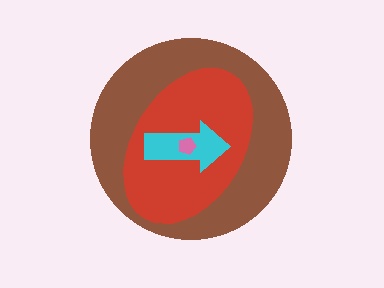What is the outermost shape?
The brown circle.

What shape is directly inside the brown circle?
The red ellipse.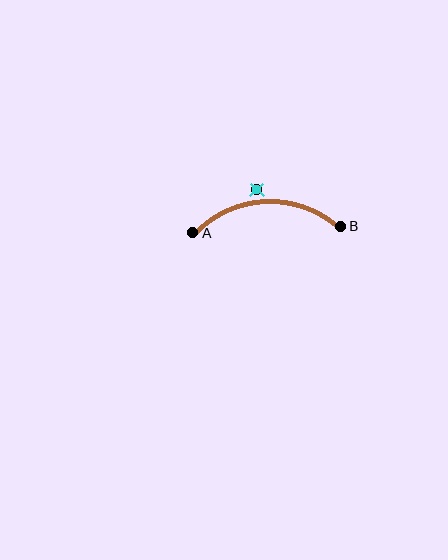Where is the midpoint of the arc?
The arc midpoint is the point on the curve farthest from the straight line joining A and B. It sits above that line.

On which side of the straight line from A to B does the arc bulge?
The arc bulges above the straight line connecting A and B.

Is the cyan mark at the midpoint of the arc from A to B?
No — the cyan mark does not lie on the arc at all. It sits slightly outside the curve.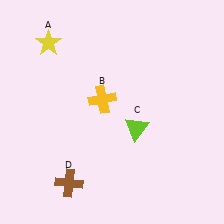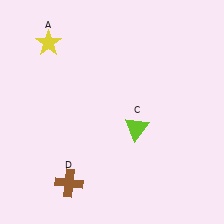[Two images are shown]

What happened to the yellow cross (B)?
The yellow cross (B) was removed in Image 2. It was in the top-left area of Image 1.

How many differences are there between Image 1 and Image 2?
There is 1 difference between the two images.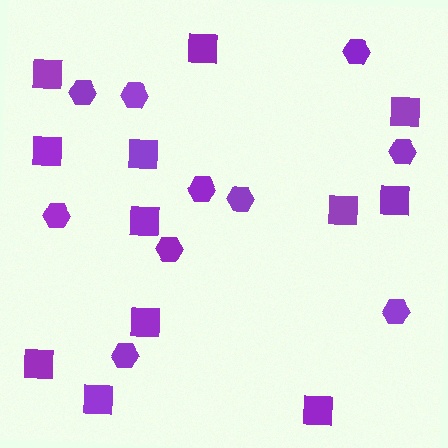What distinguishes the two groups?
There are 2 groups: one group of hexagons (10) and one group of squares (12).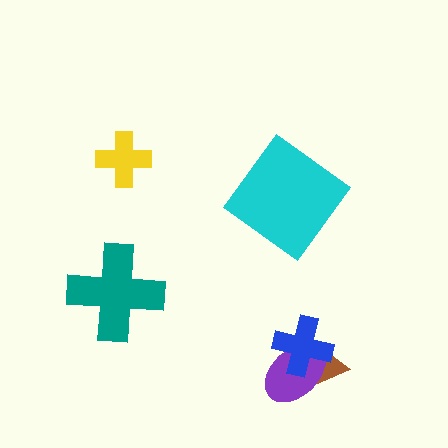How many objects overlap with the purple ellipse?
2 objects overlap with the purple ellipse.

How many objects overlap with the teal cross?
0 objects overlap with the teal cross.